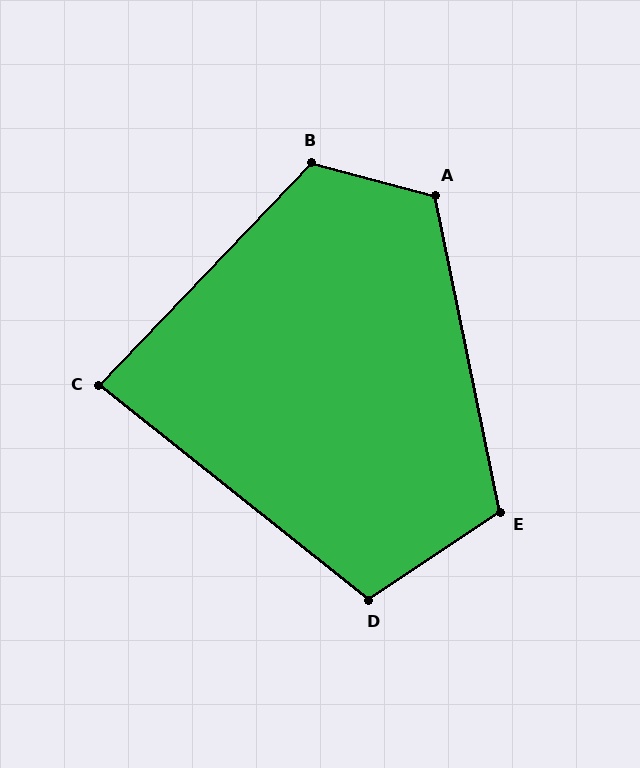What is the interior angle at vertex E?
Approximately 112 degrees (obtuse).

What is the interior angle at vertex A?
Approximately 116 degrees (obtuse).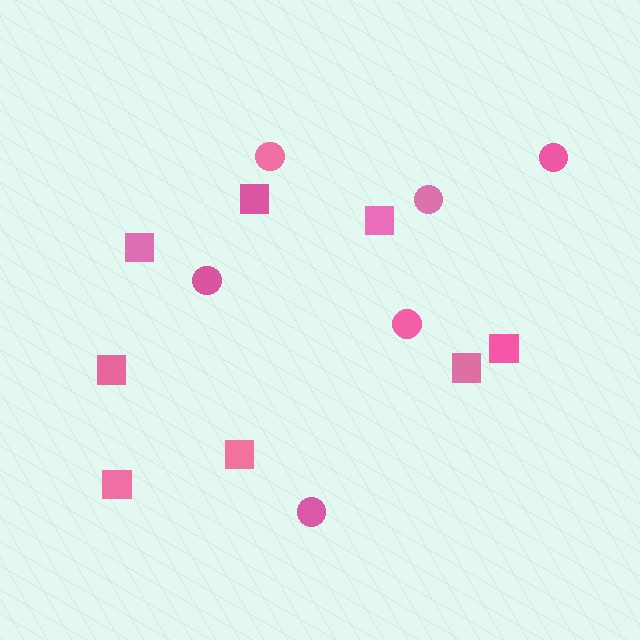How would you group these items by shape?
There are 2 groups: one group of circles (6) and one group of squares (8).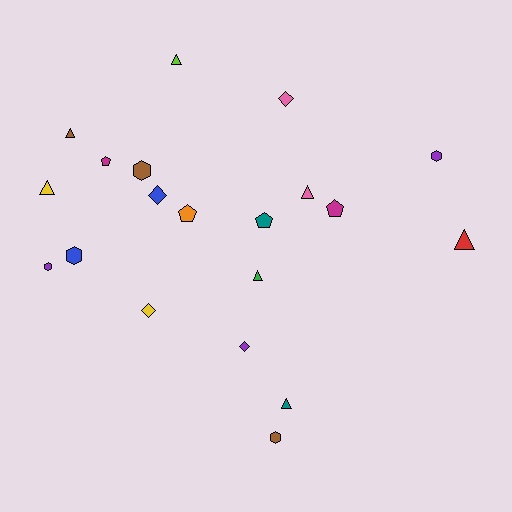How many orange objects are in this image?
There is 1 orange object.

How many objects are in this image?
There are 20 objects.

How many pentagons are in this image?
There are 4 pentagons.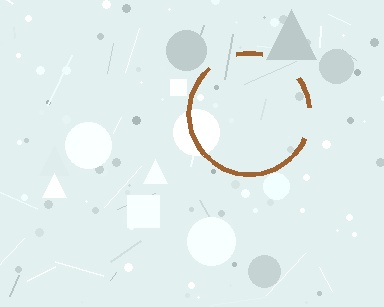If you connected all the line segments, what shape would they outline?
They would outline a circle.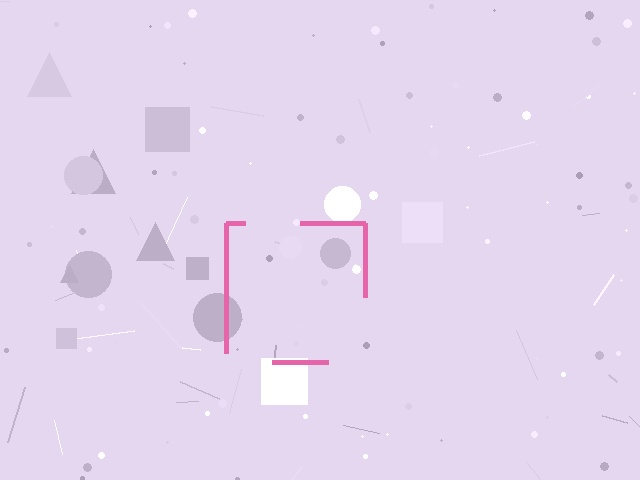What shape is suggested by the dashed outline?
The dashed outline suggests a square.